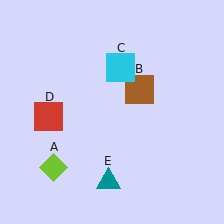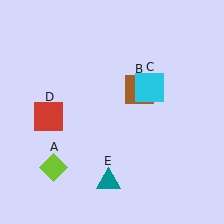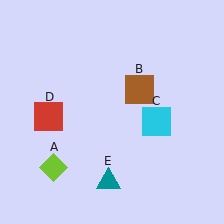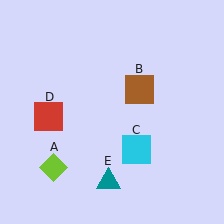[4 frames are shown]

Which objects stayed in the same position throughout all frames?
Lime diamond (object A) and brown square (object B) and red square (object D) and teal triangle (object E) remained stationary.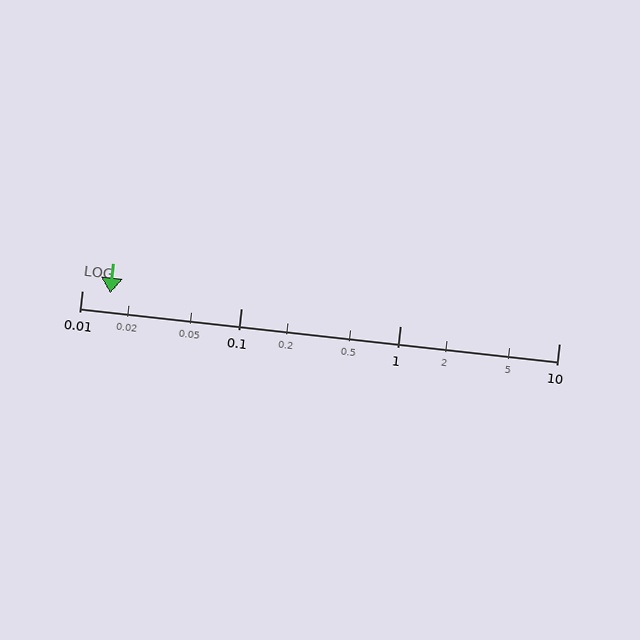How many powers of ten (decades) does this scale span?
The scale spans 3 decades, from 0.01 to 10.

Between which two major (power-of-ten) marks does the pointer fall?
The pointer is between 0.01 and 0.1.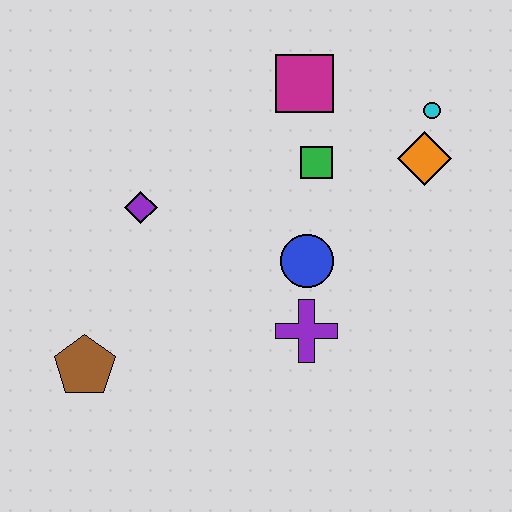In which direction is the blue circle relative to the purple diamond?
The blue circle is to the right of the purple diamond.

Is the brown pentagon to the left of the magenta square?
Yes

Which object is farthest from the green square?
The brown pentagon is farthest from the green square.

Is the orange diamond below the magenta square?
Yes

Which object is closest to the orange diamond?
The cyan circle is closest to the orange diamond.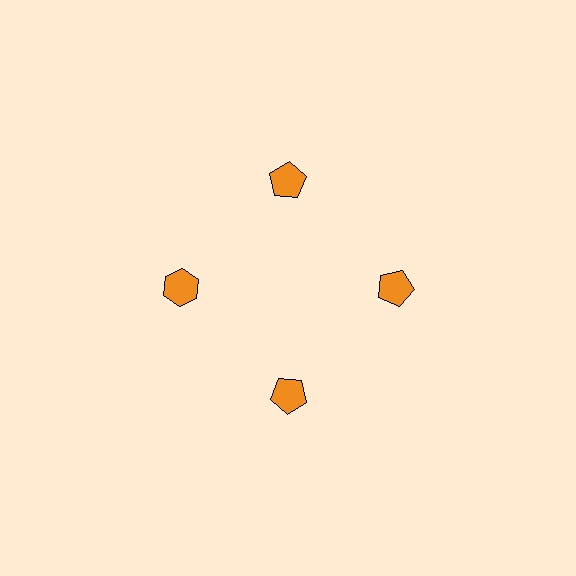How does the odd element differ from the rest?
It has a different shape: hexagon instead of pentagon.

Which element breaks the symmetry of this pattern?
The orange hexagon at roughly the 9 o'clock position breaks the symmetry. All other shapes are orange pentagons.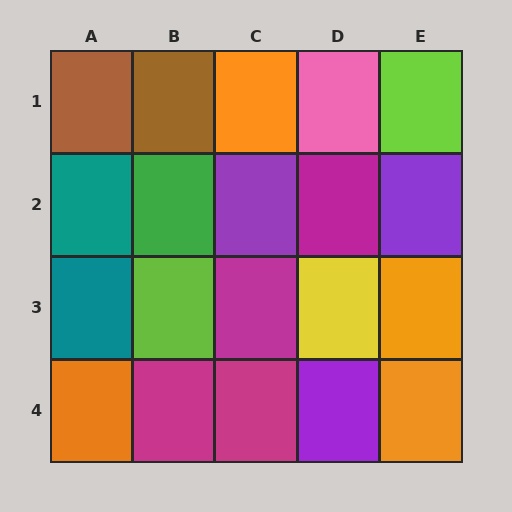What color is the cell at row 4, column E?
Orange.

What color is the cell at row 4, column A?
Orange.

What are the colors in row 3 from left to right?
Teal, lime, magenta, yellow, orange.